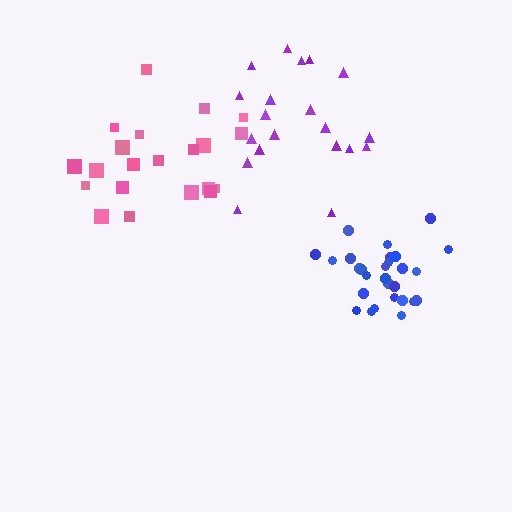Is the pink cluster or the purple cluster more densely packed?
Purple.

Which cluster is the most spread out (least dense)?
Pink.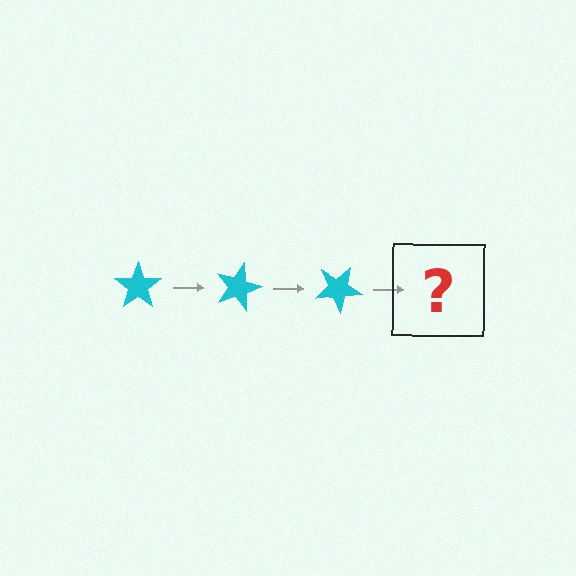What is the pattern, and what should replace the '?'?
The pattern is that the star rotates 15 degrees each step. The '?' should be a cyan star rotated 45 degrees.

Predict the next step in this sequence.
The next step is a cyan star rotated 45 degrees.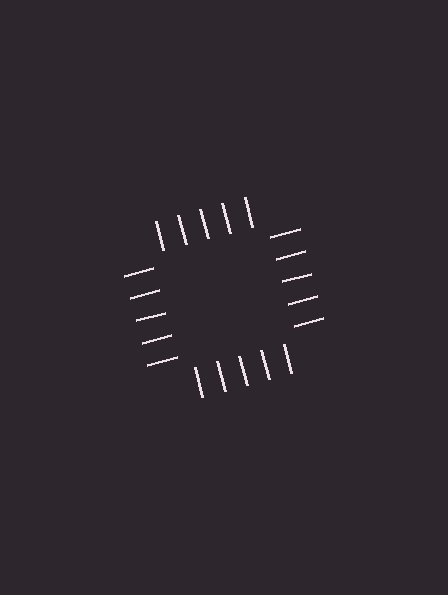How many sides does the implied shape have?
4 sides — the line-ends trace a square.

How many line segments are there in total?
20 — 5 along each of the 4 edges.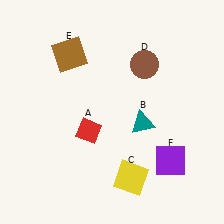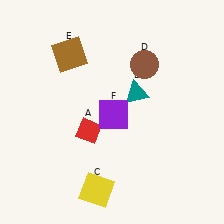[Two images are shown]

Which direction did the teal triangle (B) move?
The teal triangle (B) moved up.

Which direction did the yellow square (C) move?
The yellow square (C) moved left.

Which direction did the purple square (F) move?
The purple square (F) moved left.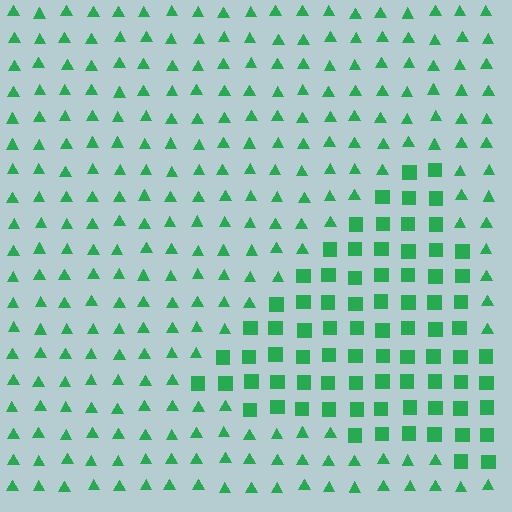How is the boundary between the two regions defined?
The boundary is defined by a change in element shape: squares inside vs. triangles outside. All elements share the same color and spacing.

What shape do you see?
I see a triangle.